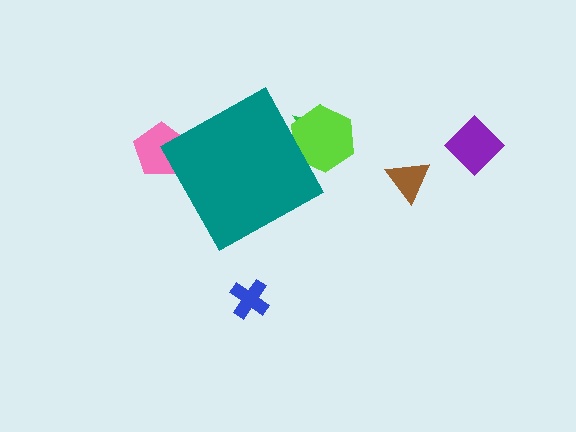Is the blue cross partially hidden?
No, the blue cross is fully visible.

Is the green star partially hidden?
Yes, the green star is partially hidden behind the teal diamond.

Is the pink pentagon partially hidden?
Yes, the pink pentagon is partially hidden behind the teal diamond.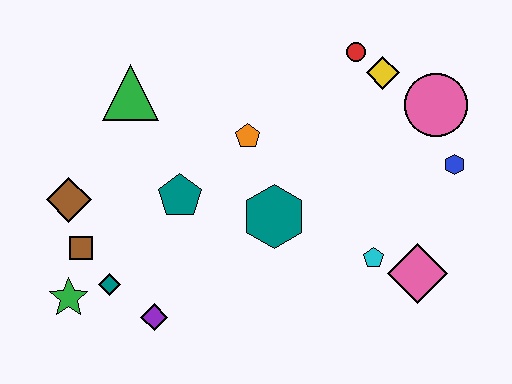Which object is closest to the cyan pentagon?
The pink diamond is closest to the cyan pentagon.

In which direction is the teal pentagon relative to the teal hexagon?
The teal pentagon is to the left of the teal hexagon.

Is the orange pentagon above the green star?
Yes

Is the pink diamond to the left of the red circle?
No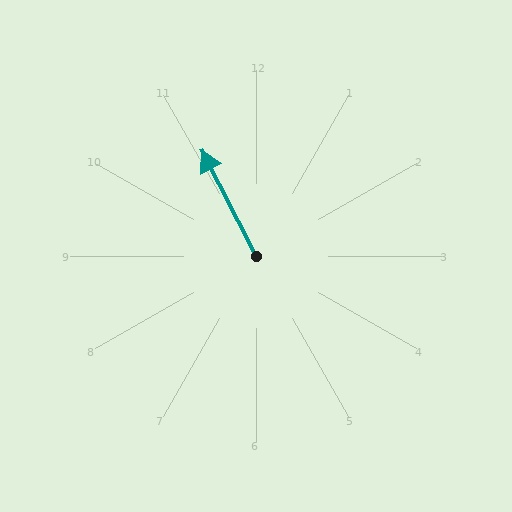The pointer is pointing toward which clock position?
Roughly 11 o'clock.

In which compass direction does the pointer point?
Northwest.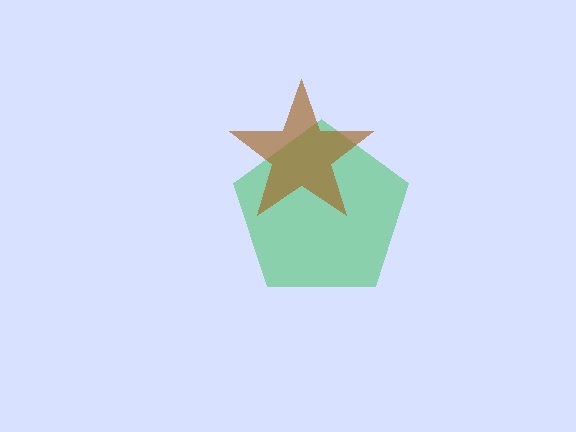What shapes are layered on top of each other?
The layered shapes are: a green pentagon, a brown star.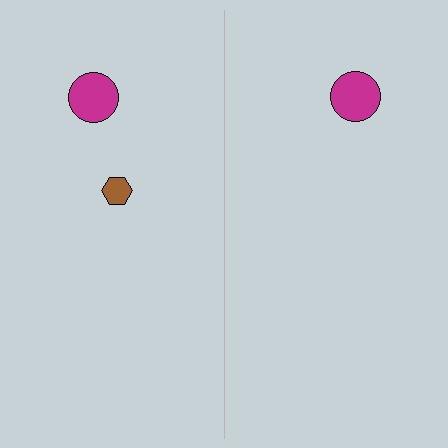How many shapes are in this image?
There are 3 shapes in this image.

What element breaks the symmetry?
A brown hexagon is missing from the right side.